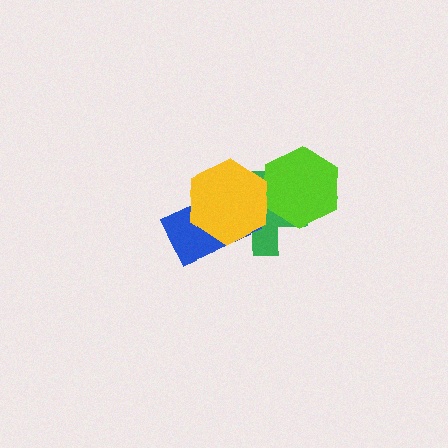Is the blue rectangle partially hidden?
Yes, it is partially covered by another shape.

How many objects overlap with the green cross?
3 objects overlap with the green cross.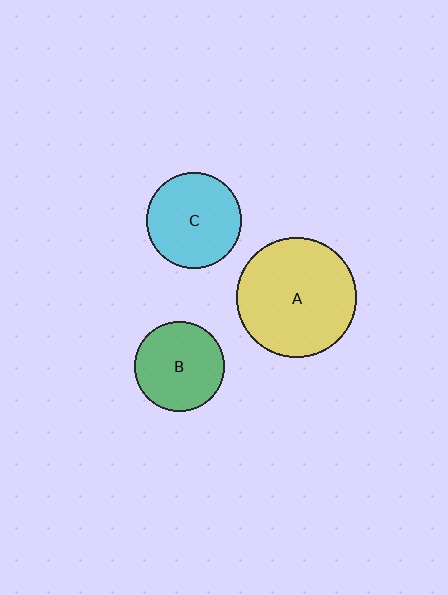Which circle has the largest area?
Circle A (yellow).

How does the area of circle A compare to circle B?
Approximately 1.8 times.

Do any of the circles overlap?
No, none of the circles overlap.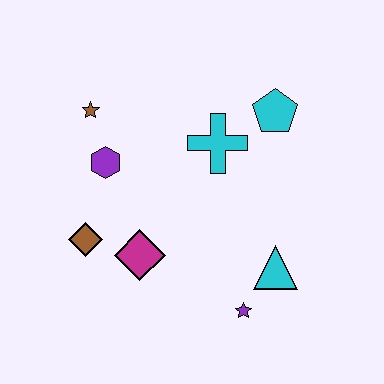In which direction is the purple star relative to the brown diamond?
The purple star is to the right of the brown diamond.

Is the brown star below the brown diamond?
No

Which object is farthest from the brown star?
The purple star is farthest from the brown star.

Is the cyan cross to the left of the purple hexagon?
No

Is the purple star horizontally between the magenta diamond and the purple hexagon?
No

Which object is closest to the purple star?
The cyan triangle is closest to the purple star.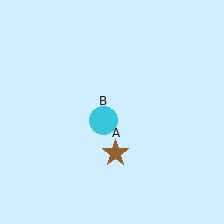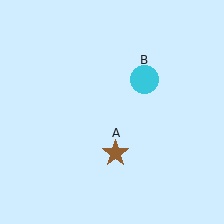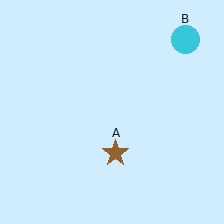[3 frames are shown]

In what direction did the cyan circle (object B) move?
The cyan circle (object B) moved up and to the right.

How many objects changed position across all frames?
1 object changed position: cyan circle (object B).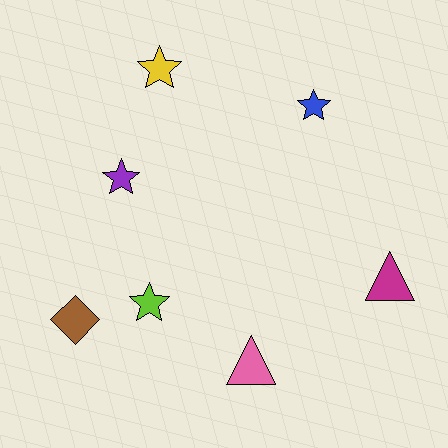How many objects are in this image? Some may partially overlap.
There are 7 objects.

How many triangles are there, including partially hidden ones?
There are 2 triangles.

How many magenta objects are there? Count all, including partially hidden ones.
There is 1 magenta object.